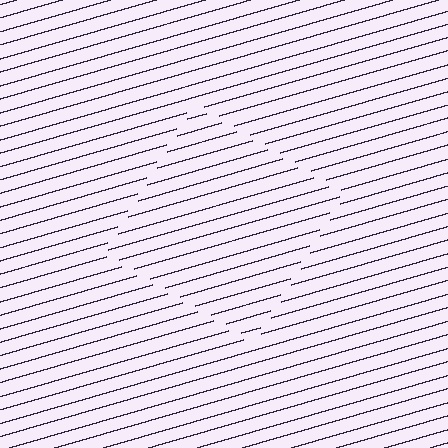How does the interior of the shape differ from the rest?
The interior of the shape contains the same grating, shifted by half a period — the contour is defined by the phase discontinuity where line-ends from the inner and outer gratings abut.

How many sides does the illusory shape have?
4 sides — the line-ends trace a square.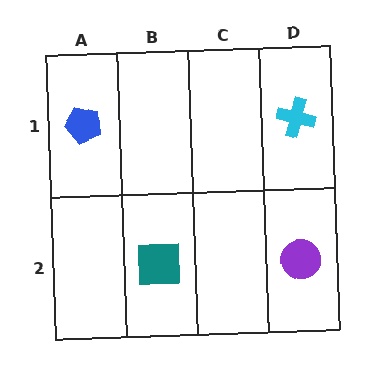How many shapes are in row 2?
2 shapes.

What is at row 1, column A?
A blue pentagon.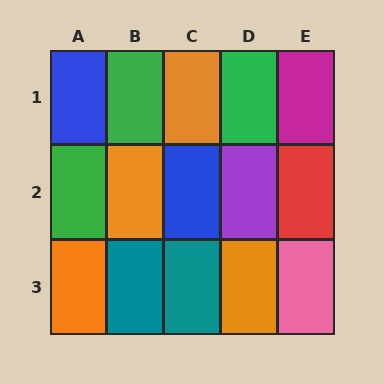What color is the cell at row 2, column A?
Green.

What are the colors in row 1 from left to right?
Blue, green, orange, green, magenta.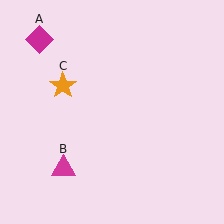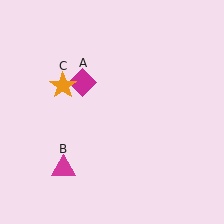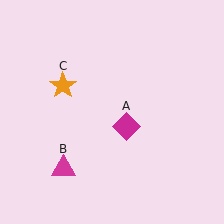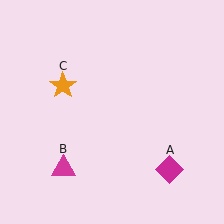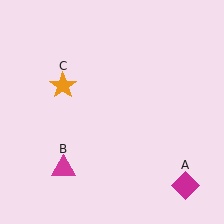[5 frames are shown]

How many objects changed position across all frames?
1 object changed position: magenta diamond (object A).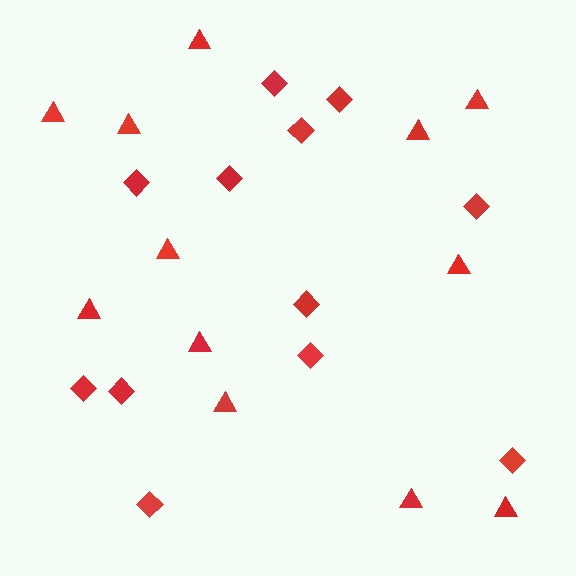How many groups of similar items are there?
There are 2 groups: one group of diamonds (12) and one group of triangles (12).